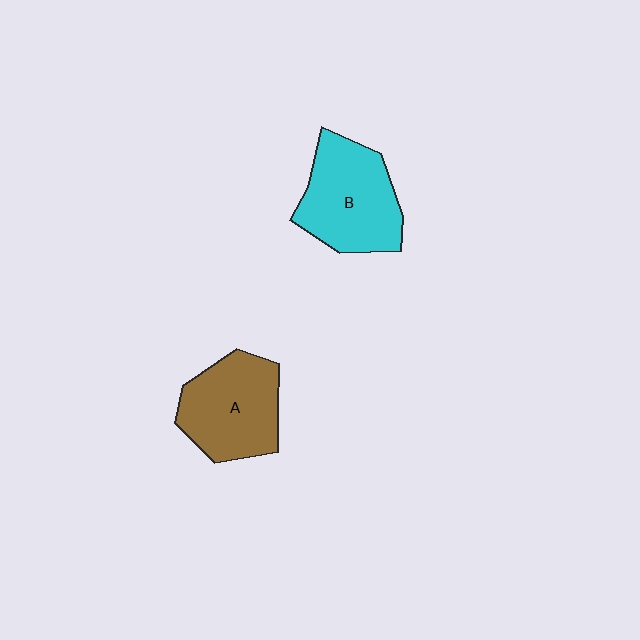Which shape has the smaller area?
Shape A (brown).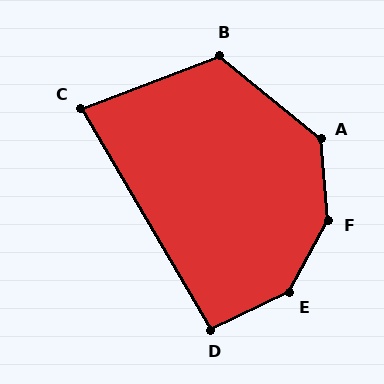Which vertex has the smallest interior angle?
C, at approximately 80 degrees.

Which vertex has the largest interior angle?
F, at approximately 146 degrees.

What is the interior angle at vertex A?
Approximately 135 degrees (obtuse).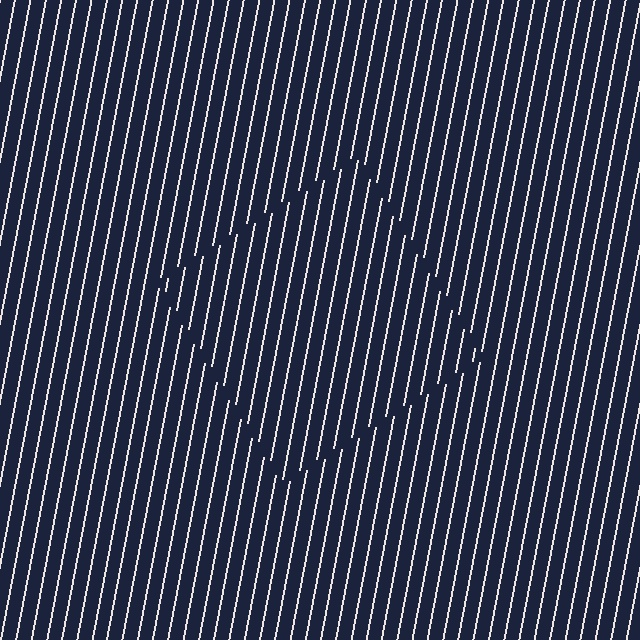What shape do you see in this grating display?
An illusory square. The interior of the shape contains the same grating, shifted by half a period — the contour is defined by the phase discontinuity where line-ends from the inner and outer gratings abut.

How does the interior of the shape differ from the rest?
The interior of the shape contains the same grating, shifted by half a period — the contour is defined by the phase discontinuity where line-ends from the inner and outer gratings abut.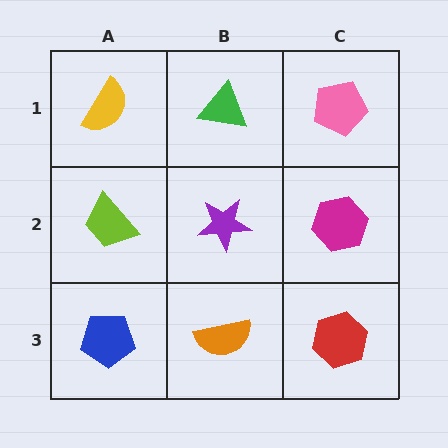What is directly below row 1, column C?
A magenta hexagon.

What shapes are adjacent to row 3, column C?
A magenta hexagon (row 2, column C), an orange semicircle (row 3, column B).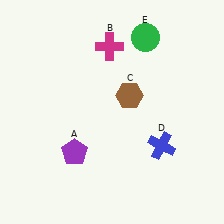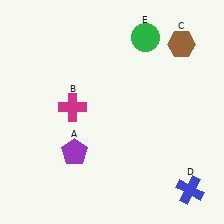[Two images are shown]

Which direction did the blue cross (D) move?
The blue cross (D) moved down.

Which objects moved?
The objects that moved are: the magenta cross (B), the brown hexagon (C), the blue cross (D).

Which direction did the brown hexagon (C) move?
The brown hexagon (C) moved right.